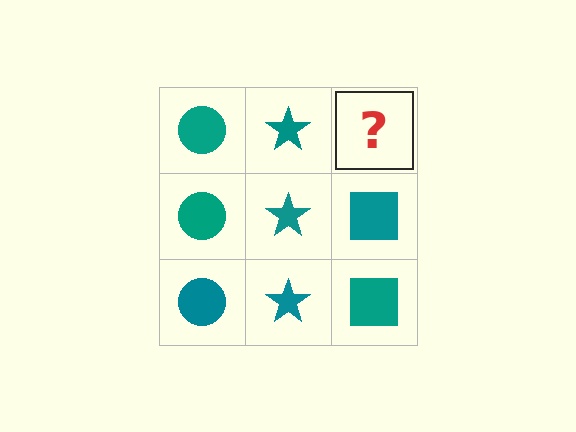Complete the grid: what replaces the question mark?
The question mark should be replaced with a teal square.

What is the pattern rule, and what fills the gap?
The rule is that each column has a consistent shape. The gap should be filled with a teal square.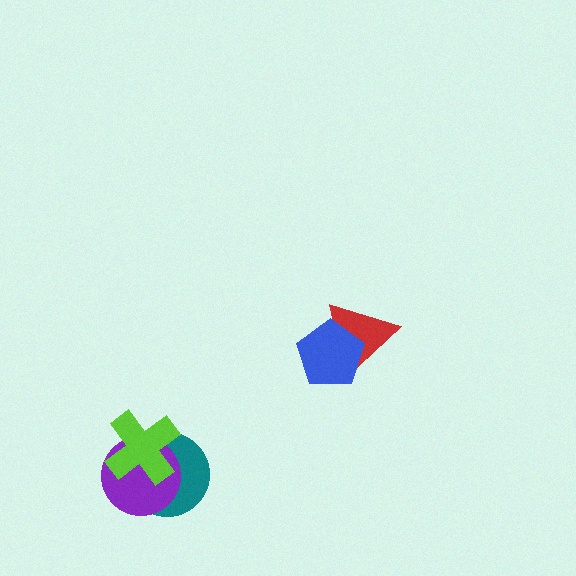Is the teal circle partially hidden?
Yes, it is partially covered by another shape.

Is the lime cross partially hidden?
No, no other shape covers it.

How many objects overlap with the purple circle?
2 objects overlap with the purple circle.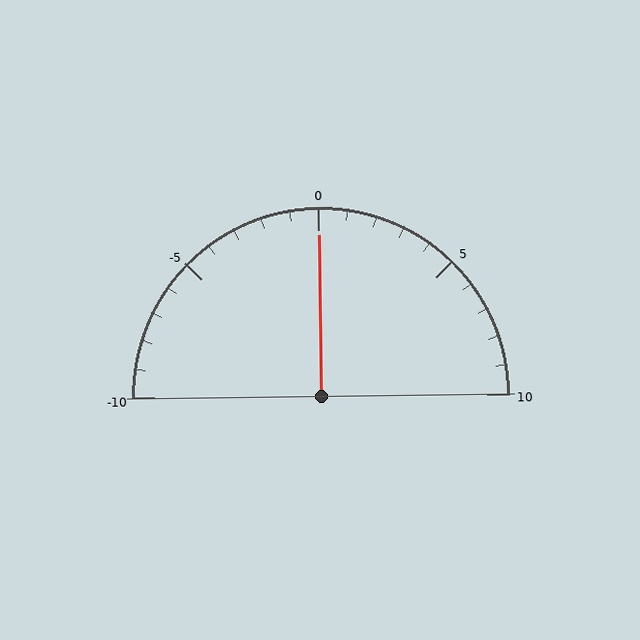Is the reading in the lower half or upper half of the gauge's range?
The reading is in the upper half of the range (-10 to 10).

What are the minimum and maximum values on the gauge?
The gauge ranges from -10 to 10.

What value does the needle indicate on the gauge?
The needle indicates approximately 0.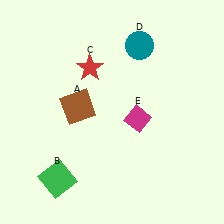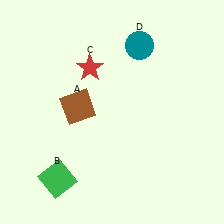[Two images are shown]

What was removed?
The magenta diamond (E) was removed in Image 2.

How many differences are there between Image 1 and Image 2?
There is 1 difference between the two images.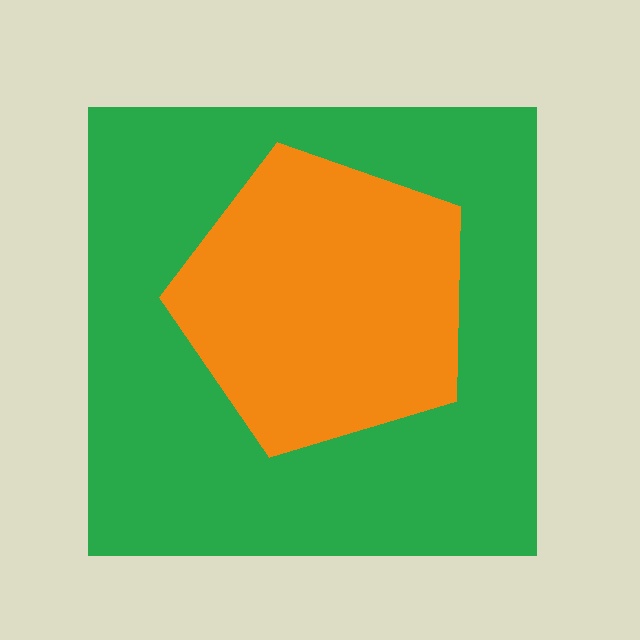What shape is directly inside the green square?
The orange pentagon.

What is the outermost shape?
The green square.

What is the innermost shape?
The orange pentagon.